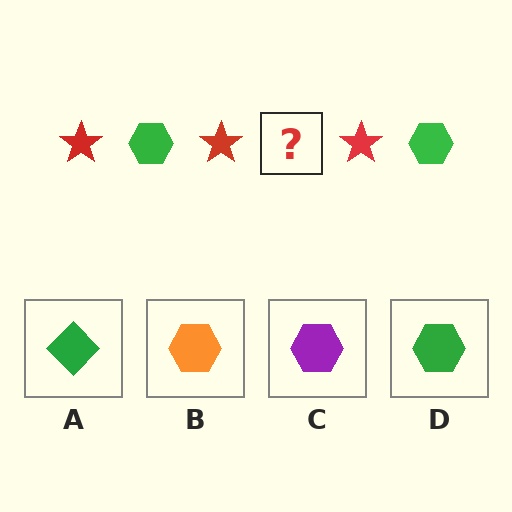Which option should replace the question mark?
Option D.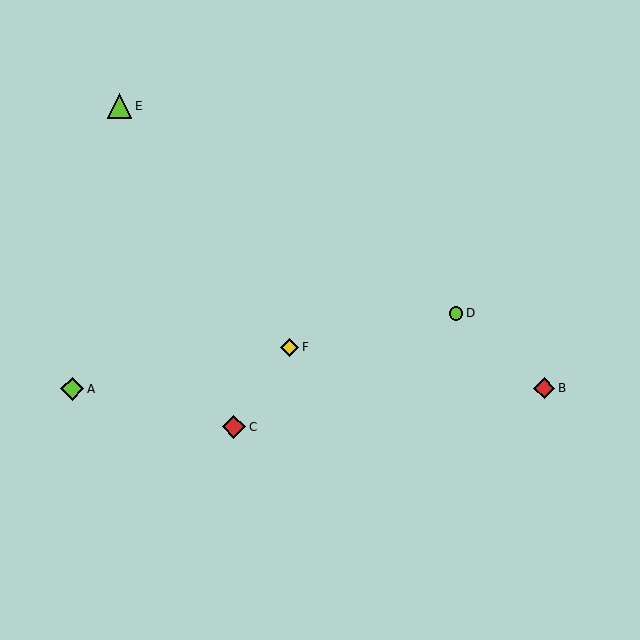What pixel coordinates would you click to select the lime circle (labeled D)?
Click at (456, 313) to select the lime circle D.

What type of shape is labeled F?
Shape F is a yellow diamond.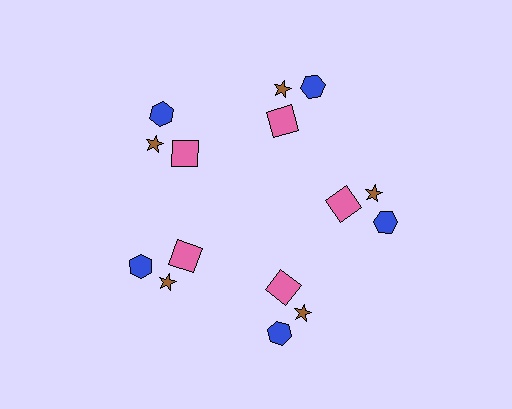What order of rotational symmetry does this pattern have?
This pattern has 5-fold rotational symmetry.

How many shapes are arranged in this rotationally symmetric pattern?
There are 15 shapes, arranged in 5 groups of 3.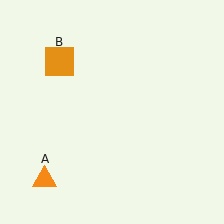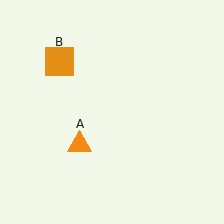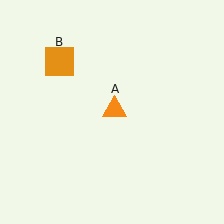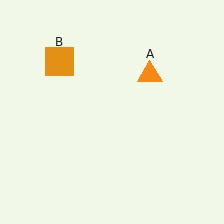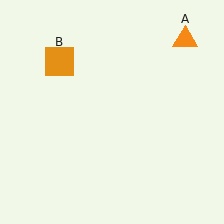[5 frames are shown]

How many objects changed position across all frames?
1 object changed position: orange triangle (object A).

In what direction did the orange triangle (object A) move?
The orange triangle (object A) moved up and to the right.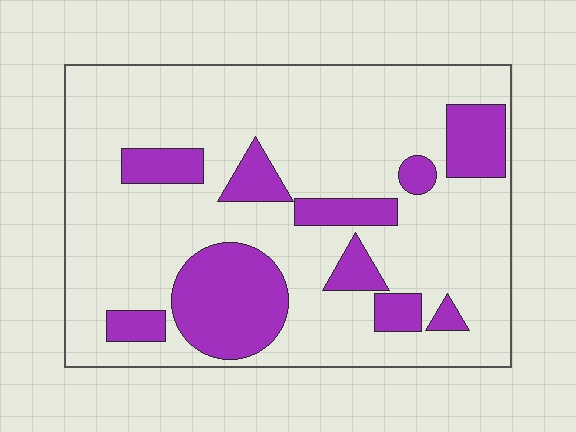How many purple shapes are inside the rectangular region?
10.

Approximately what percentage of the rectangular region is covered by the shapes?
Approximately 25%.